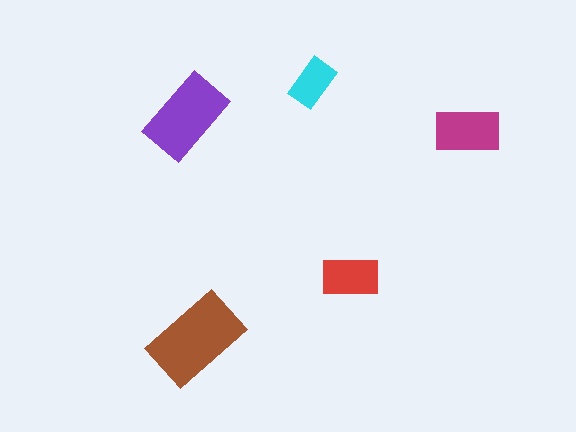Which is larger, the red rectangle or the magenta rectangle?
The magenta one.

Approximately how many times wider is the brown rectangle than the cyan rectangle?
About 2 times wider.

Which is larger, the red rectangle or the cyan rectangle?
The red one.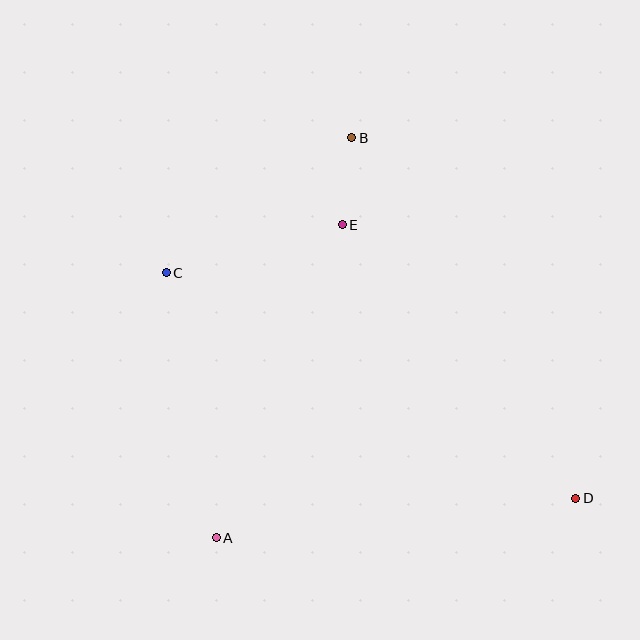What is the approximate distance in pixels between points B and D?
The distance between B and D is approximately 424 pixels.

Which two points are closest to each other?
Points B and E are closest to each other.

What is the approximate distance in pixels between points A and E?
The distance between A and E is approximately 338 pixels.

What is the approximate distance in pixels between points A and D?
The distance between A and D is approximately 362 pixels.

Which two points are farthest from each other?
Points C and D are farthest from each other.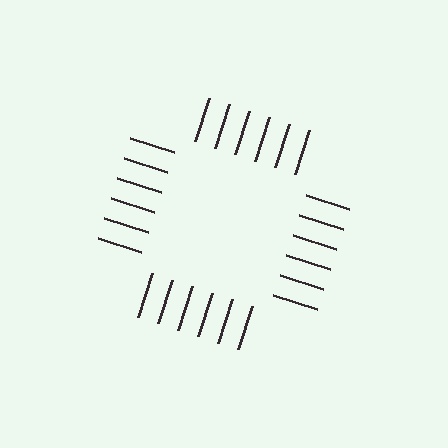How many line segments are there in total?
24 — 6 along each of the 4 edges.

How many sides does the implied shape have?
4 sides — the line-ends trace a square.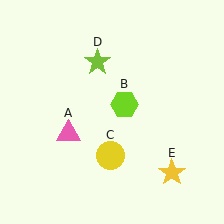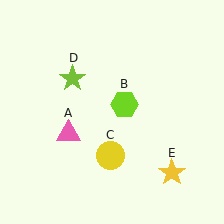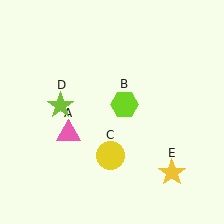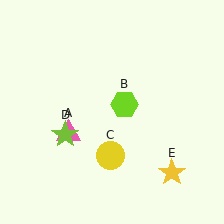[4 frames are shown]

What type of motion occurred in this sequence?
The lime star (object D) rotated counterclockwise around the center of the scene.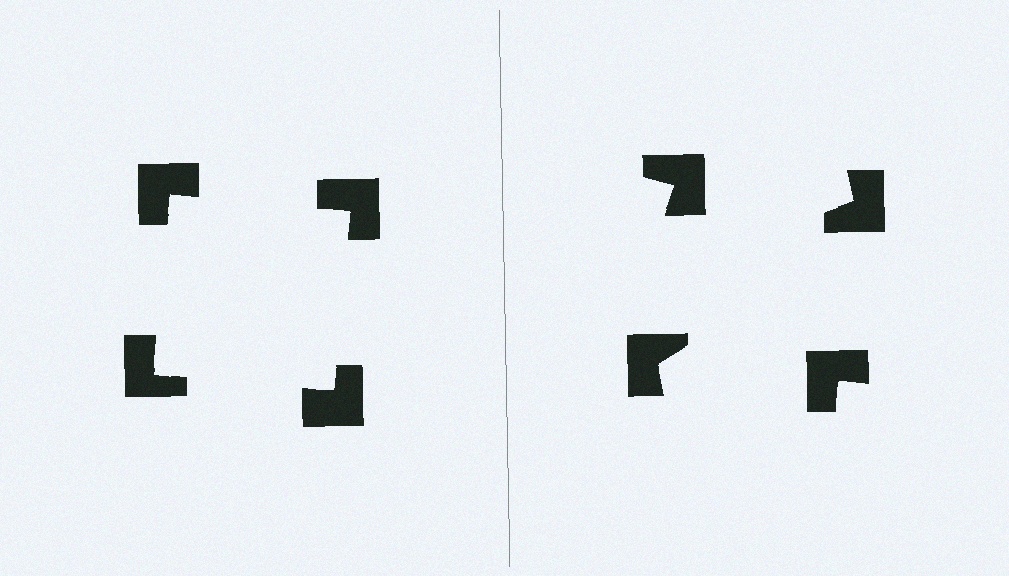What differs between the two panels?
The notched squares are positioned identically on both sides; only the wedge orientations differ. On the left they align to a square; on the right they are misaligned.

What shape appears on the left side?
An illusory square.